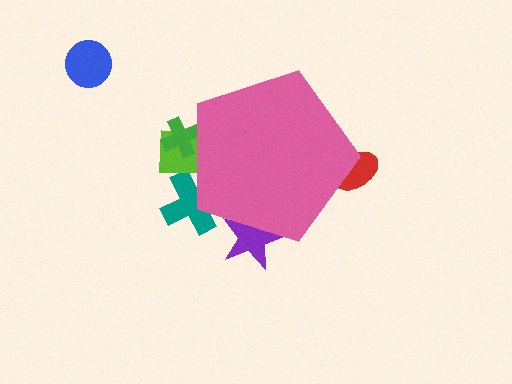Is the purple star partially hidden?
Yes, the purple star is partially hidden behind the pink pentagon.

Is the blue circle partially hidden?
No, the blue circle is fully visible.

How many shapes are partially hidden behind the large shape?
5 shapes are partially hidden.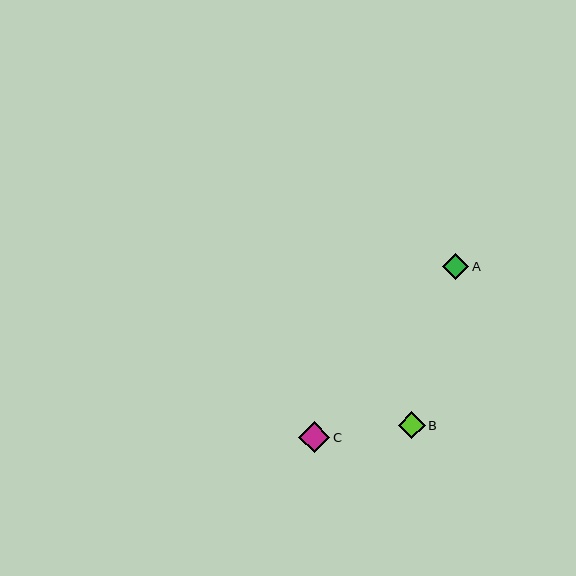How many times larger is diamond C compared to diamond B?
Diamond C is approximately 1.1 times the size of diamond B.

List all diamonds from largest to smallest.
From largest to smallest: C, B, A.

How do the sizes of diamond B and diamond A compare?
Diamond B and diamond A are approximately the same size.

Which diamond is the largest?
Diamond C is the largest with a size of approximately 31 pixels.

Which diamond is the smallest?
Diamond A is the smallest with a size of approximately 26 pixels.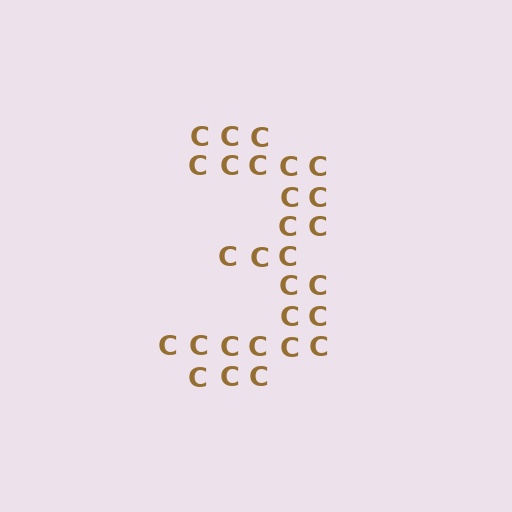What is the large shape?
The large shape is the digit 3.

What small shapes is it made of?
It is made of small letter C's.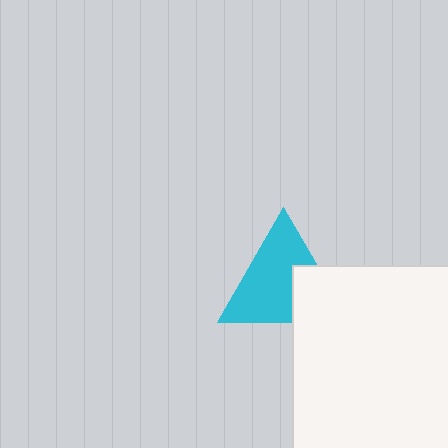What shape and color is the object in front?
The object in front is a white rectangle.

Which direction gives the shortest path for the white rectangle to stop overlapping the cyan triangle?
Moving toward the lower-right gives the shortest separation.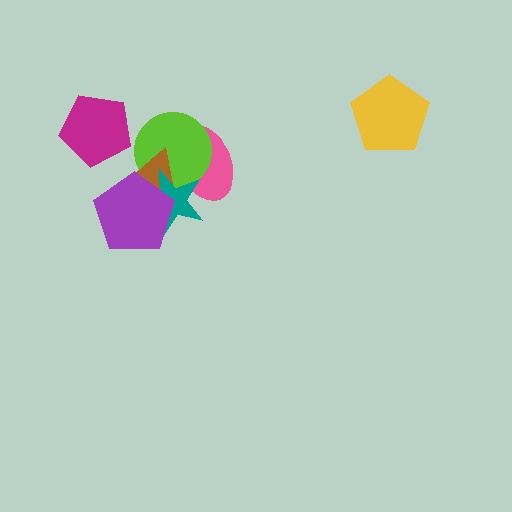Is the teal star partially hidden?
Yes, it is partially covered by another shape.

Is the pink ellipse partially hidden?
Yes, it is partially covered by another shape.